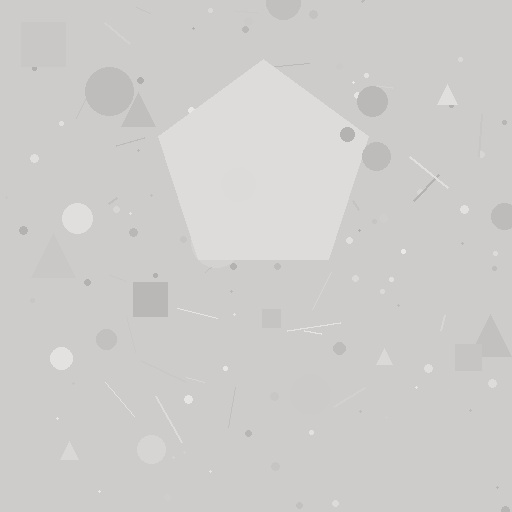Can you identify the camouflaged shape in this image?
The camouflaged shape is a pentagon.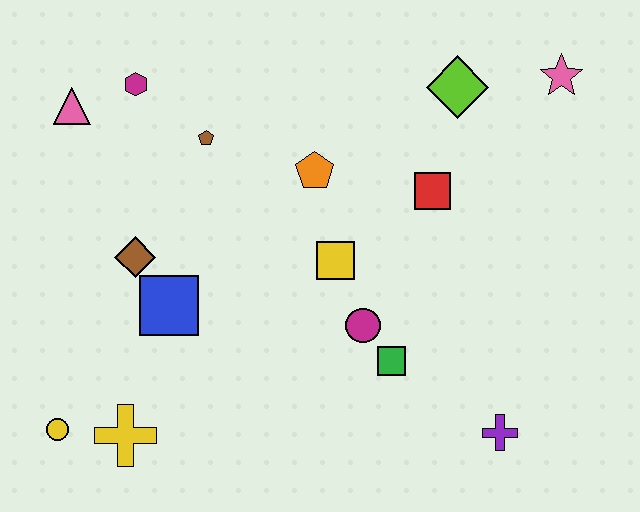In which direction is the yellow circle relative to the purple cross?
The yellow circle is to the left of the purple cross.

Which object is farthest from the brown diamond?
The pink star is farthest from the brown diamond.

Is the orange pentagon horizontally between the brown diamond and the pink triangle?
No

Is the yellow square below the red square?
Yes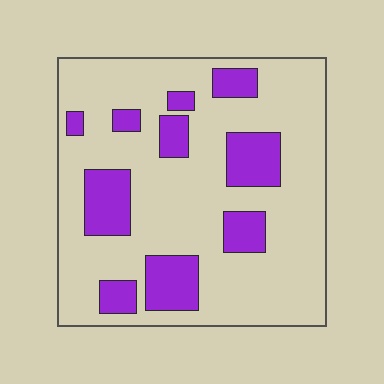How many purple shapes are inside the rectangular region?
10.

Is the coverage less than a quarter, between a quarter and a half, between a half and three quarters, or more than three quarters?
Less than a quarter.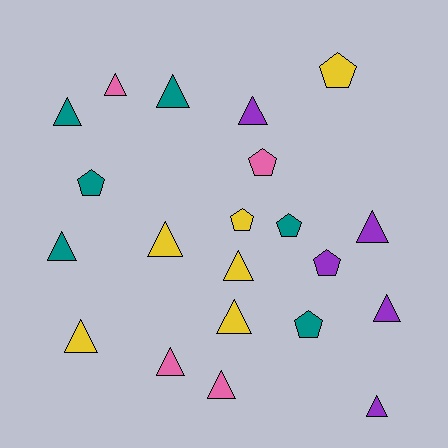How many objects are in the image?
There are 21 objects.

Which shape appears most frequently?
Triangle, with 14 objects.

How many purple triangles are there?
There are 4 purple triangles.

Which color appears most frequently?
Yellow, with 6 objects.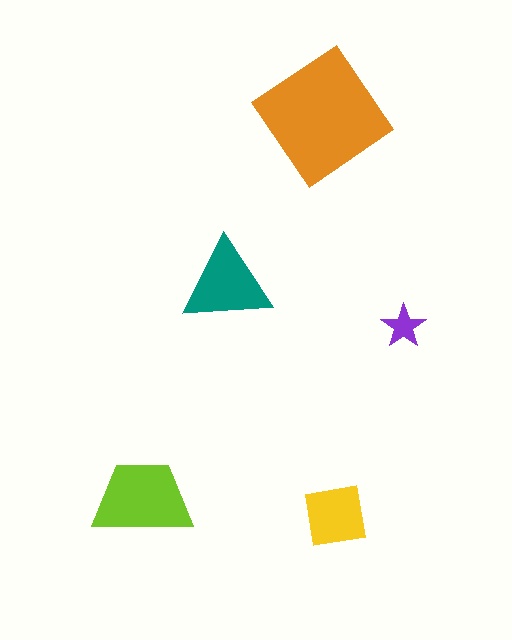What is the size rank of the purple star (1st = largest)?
5th.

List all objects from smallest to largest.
The purple star, the yellow square, the teal triangle, the lime trapezoid, the orange diamond.